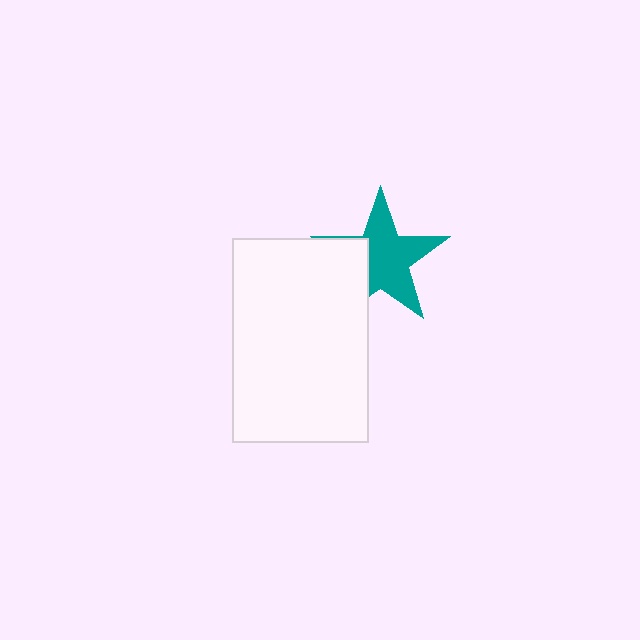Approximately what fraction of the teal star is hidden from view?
Roughly 32% of the teal star is hidden behind the white rectangle.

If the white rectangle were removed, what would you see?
You would see the complete teal star.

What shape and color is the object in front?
The object in front is a white rectangle.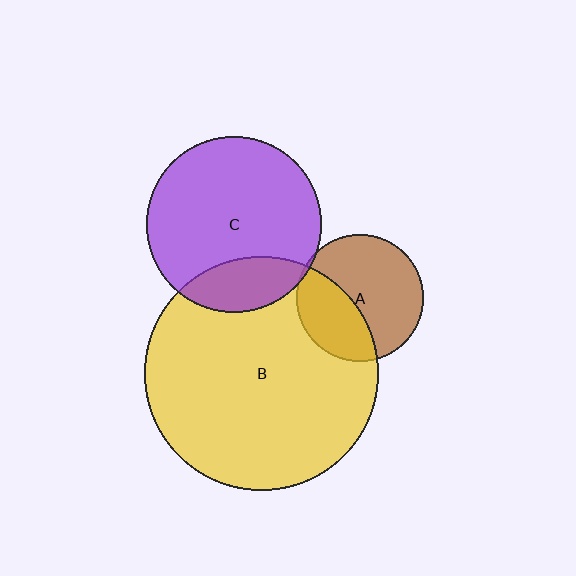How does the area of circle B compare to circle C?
Approximately 1.8 times.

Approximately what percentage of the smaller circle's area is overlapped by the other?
Approximately 35%.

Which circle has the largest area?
Circle B (yellow).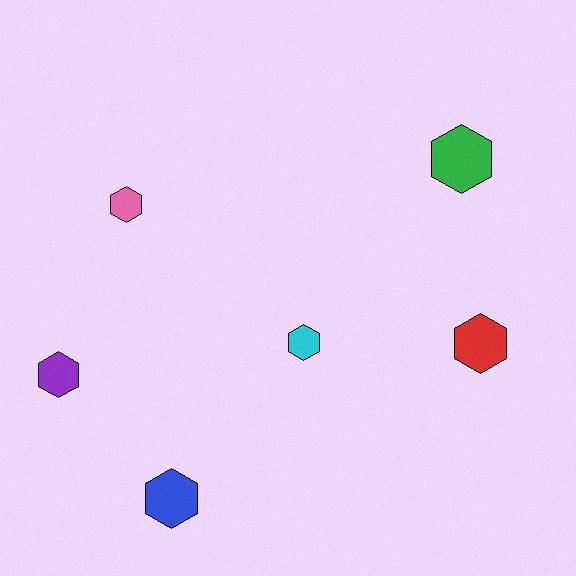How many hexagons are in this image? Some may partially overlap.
There are 6 hexagons.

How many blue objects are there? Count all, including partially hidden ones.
There is 1 blue object.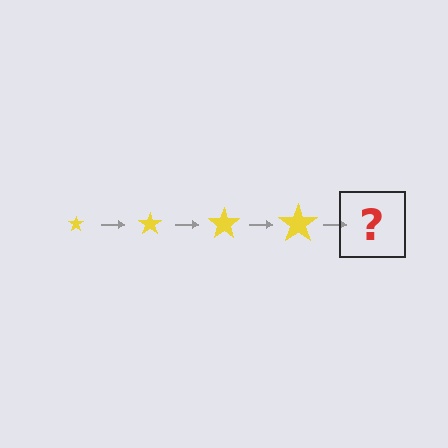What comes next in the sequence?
The next element should be a yellow star, larger than the previous one.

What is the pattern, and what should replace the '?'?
The pattern is that the star gets progressively larger each step. The '?' should be a yellow star, larger than the previous one.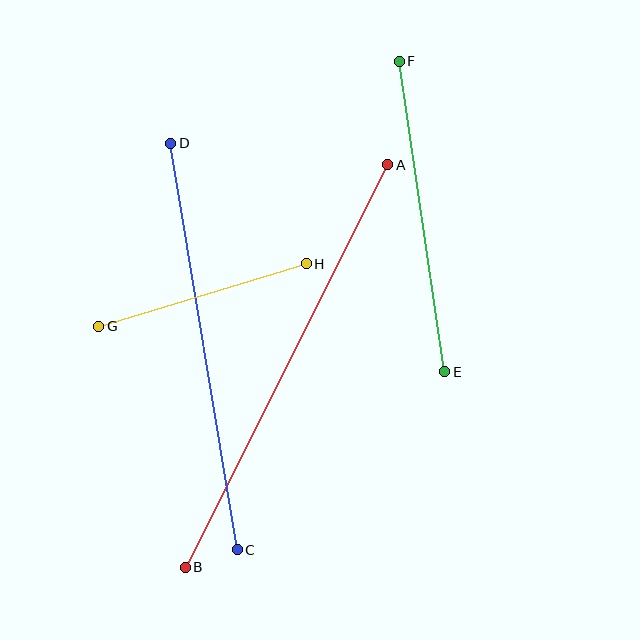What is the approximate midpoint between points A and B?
The midpoint is at approximately (286, 366) pixels.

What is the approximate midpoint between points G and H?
The midpoint is at approximately (202, 295) pixels.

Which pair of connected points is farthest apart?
Points A and B are farthest apart.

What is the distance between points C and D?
The distance is approximately 412 pixels.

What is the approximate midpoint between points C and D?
The midpoint is at approximately (204, 346) pixels.